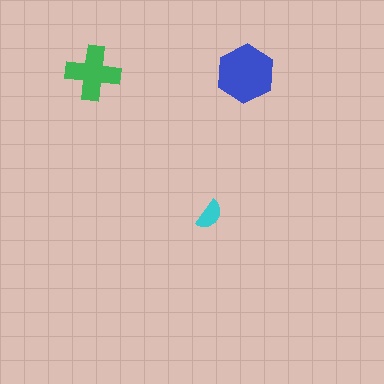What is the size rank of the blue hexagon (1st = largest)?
1st.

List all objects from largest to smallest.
The blue hexagon, the green cross, the cyan semicircle.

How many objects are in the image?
There are 3 objects in the image.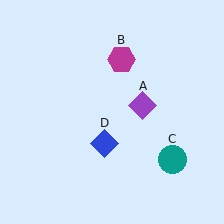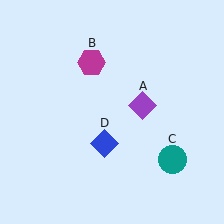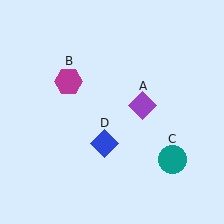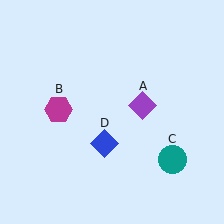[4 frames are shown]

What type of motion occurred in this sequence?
The magenta hexagon (object B) rotated counterclockwise around the center of the scene.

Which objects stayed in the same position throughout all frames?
Purple diamond (object A) and teal circle (object C) and blue diamond (object D) remained stationary.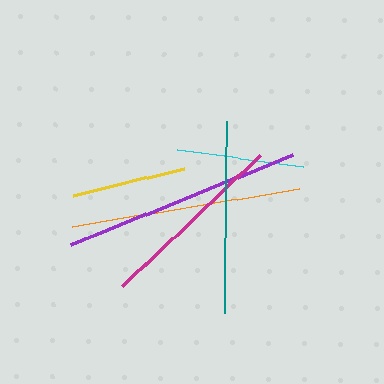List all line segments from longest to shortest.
From longest to shortest: purple, orange, teal, magenta, cyan, yellow.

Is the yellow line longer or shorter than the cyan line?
The cyan line is longer than the yellow line.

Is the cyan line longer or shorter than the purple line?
The purple line is longer than the cyan line.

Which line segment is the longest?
The purple line is the longest at approximately 240 pixels.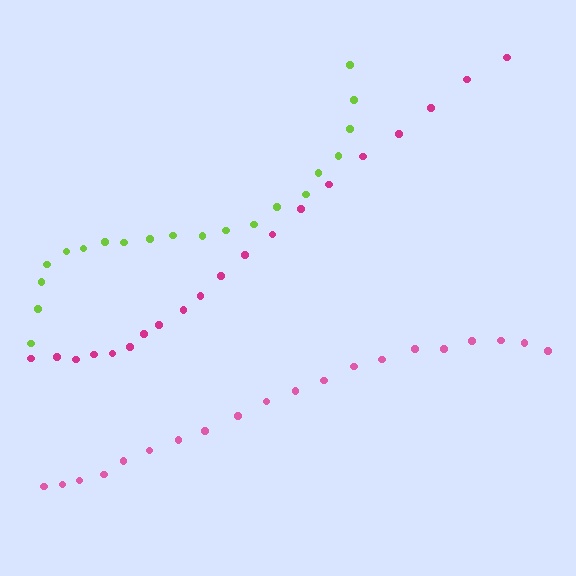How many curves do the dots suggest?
There are 3 distinct paths.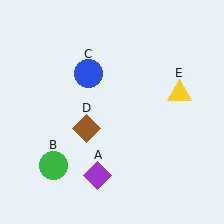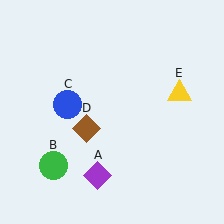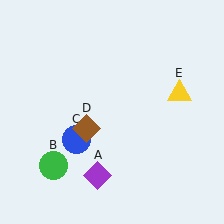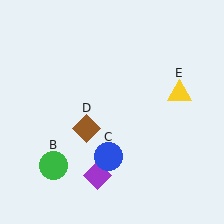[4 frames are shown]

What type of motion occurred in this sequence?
The blue circle (object C) rotated counterclockwise around the center of the scene.